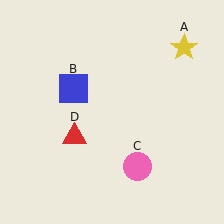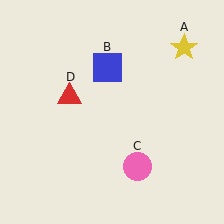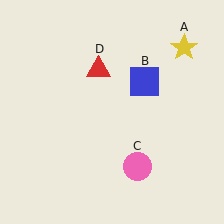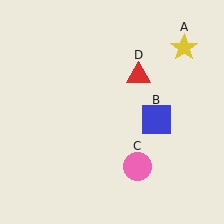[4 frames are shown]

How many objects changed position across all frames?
2 objects changed position: blue square (object B), red triangle (object D).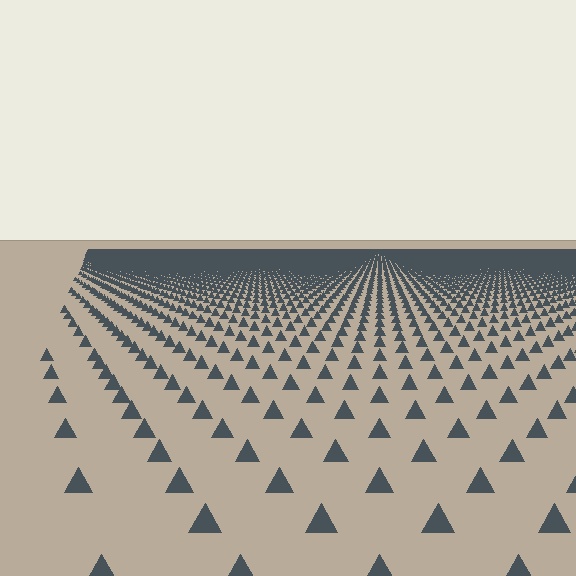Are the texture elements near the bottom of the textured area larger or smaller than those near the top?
Larger. Near the bottom, elements are closer to the viewer and appear at a bigger on-screen size.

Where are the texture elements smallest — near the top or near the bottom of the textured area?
Near the top.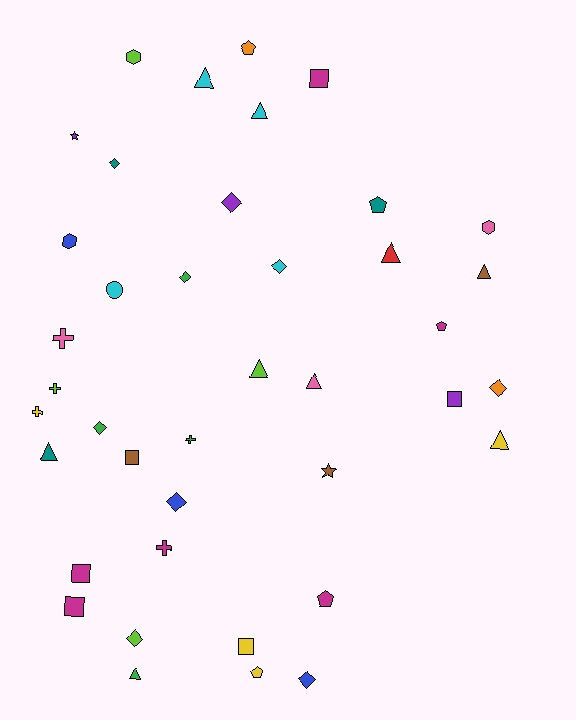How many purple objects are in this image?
There are 3 purple objects.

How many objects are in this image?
There are 40 objects.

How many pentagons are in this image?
There are 5 pentagons.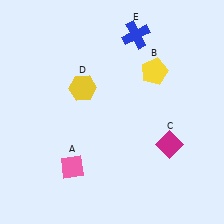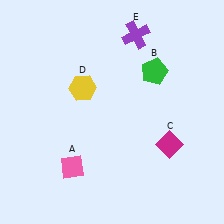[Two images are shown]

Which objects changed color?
B changed from yellow to green. E changed from blue to purple.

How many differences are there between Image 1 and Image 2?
There are 2 differences between the two images.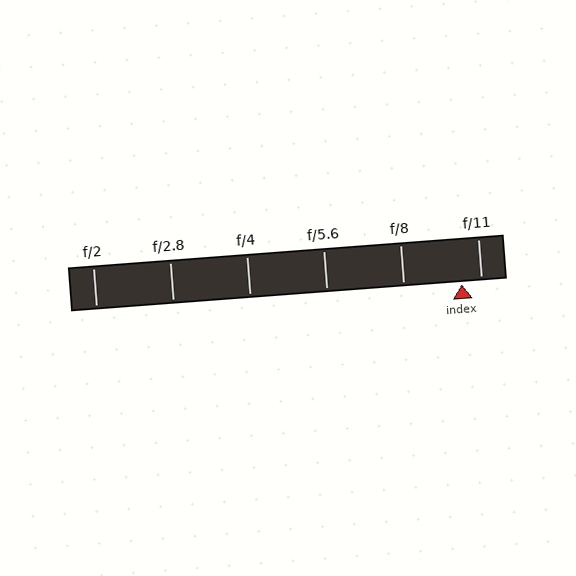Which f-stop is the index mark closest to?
The index mark is closest to f/11.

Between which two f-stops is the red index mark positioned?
The index mark is between f/8 and f/11.